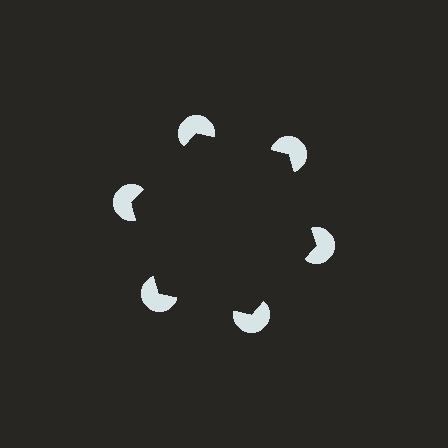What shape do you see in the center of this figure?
An illusory hexagon — its edges are inferred from the aligned wedge cuts in the pac-man discs, not physically drawn.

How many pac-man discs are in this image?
There are 6 — one at each vertex of the illusory hexagon.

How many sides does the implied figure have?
6 sides.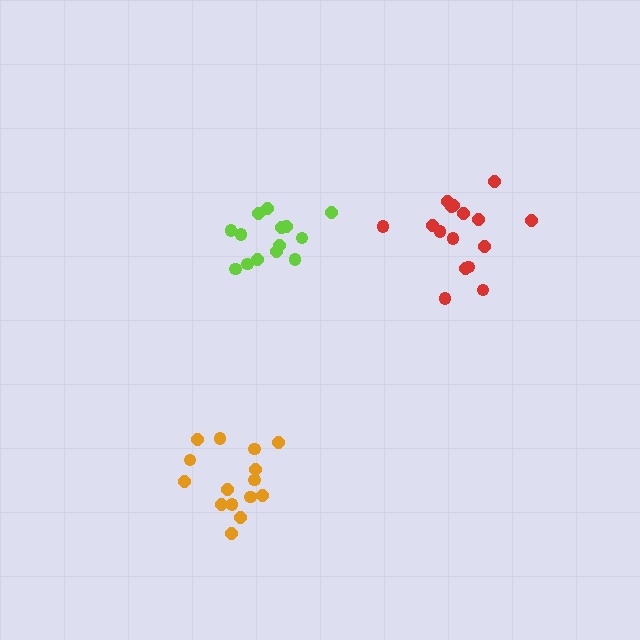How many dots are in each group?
Group 1: 16 dots, Group 2: 15 dots, Group 3: 14 dots (45 total).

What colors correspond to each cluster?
The clusters are colored: red, orange, lime.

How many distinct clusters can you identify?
There are 3 distinct clusters.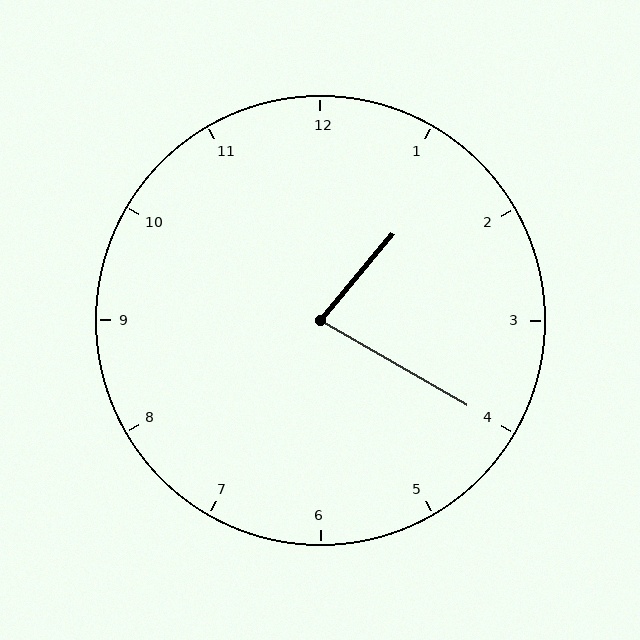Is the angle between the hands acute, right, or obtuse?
It is acute.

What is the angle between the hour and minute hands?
Approximately 80 degrees.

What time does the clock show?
1:20.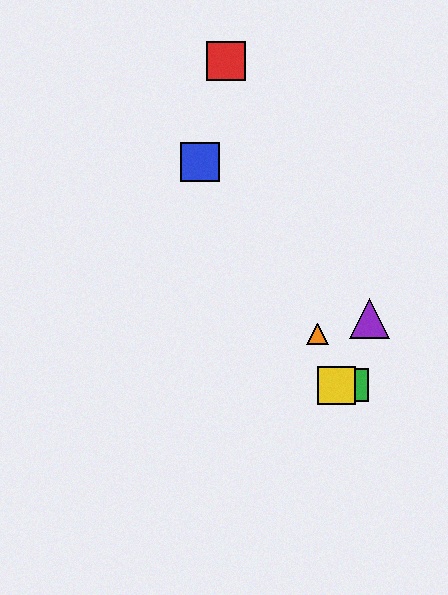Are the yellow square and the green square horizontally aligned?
Yes, both are at y≈385.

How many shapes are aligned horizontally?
2 shapes (the green square, the yellow square) are aligned horizontally.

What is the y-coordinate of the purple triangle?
The purple triangle is at y≈318.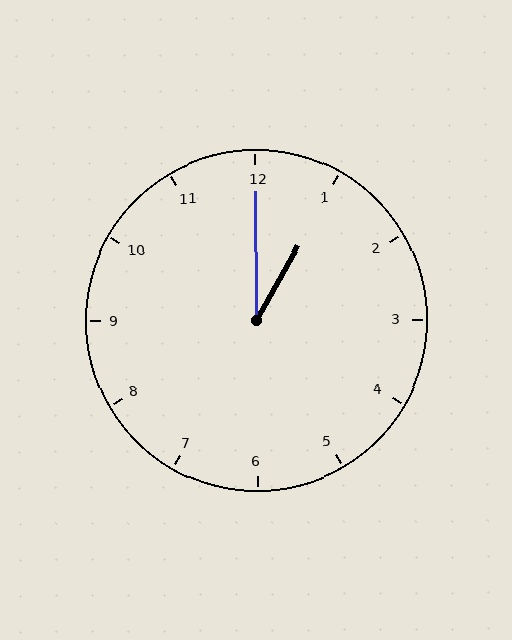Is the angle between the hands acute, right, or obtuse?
It is acute.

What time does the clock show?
1:00.